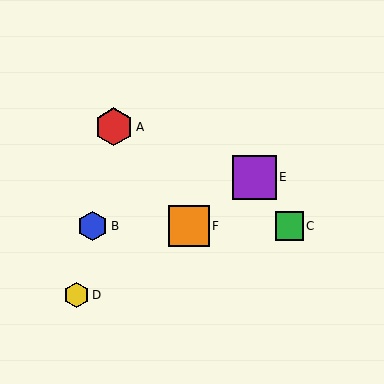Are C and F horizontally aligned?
Yes, both are at y≈226.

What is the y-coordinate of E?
Object E is at y≈177.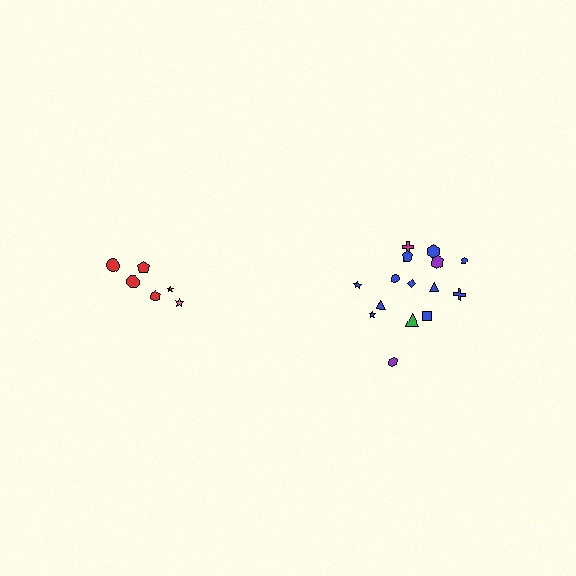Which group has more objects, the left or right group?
The right group.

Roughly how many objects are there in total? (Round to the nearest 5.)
Roughly 20 objects in total.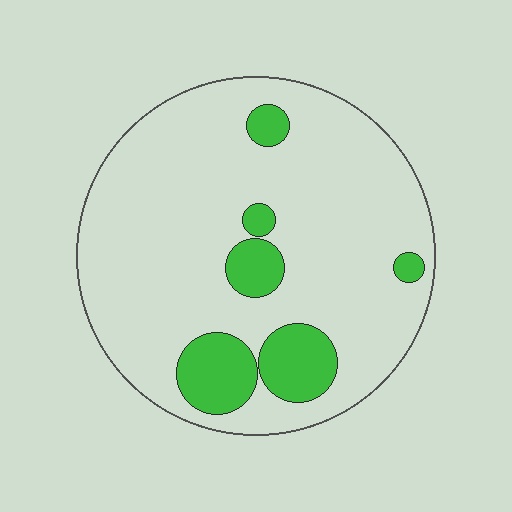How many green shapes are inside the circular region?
6.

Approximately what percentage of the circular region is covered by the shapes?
Approximately 15%.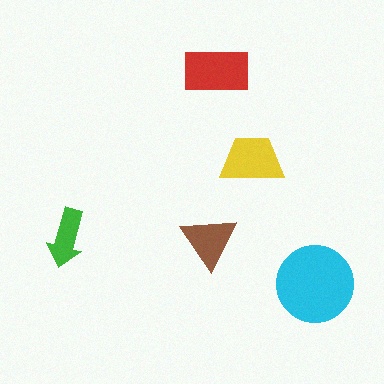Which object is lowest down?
The cyan circle is bottommost.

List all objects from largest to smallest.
The cyan circle, the red rectangle, the yellow trapezoid, the brown triangle, the green arrow.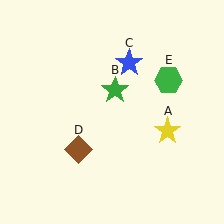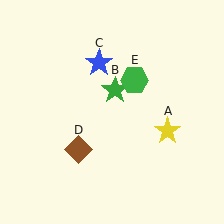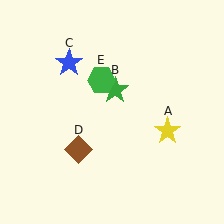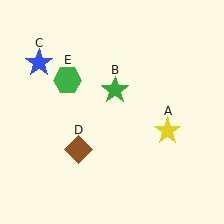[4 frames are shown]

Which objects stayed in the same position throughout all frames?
Yellow star (object A) and green star (object B) and brown diamond (object D) remained stationary.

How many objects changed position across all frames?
2 objects changed position: blue star (object C), green hexagon (object E).